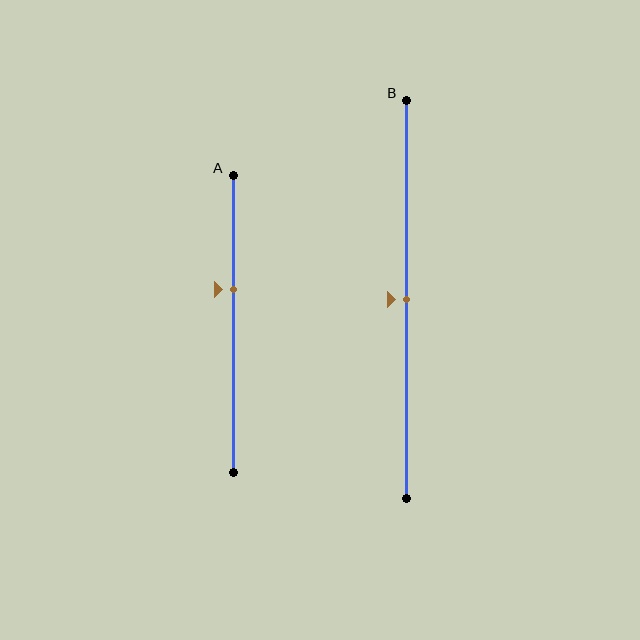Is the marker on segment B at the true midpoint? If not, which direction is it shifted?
Yes, the marker on segment B is at the true midpoint.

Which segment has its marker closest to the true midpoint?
Segment B has its marker closest to the true midpoint.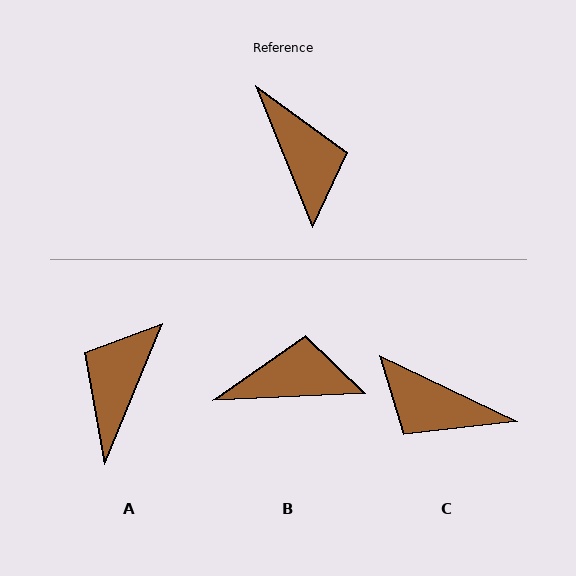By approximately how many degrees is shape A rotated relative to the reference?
Approximately 135 degrees counter-clockwise.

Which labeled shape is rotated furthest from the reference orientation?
C, about 138 degrees away.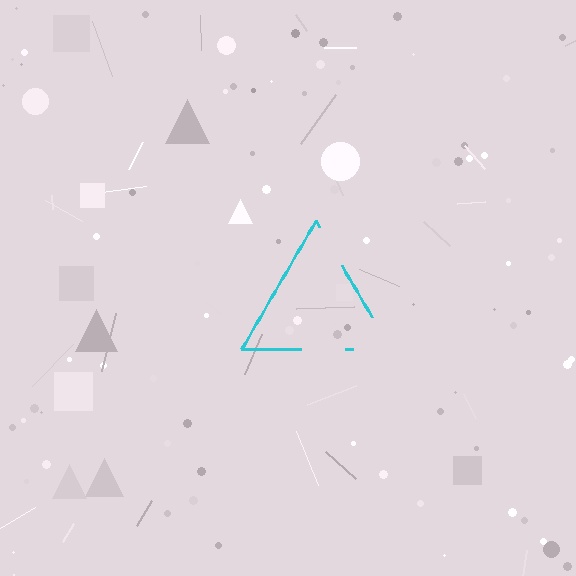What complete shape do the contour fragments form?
The contour fragments form a triangle.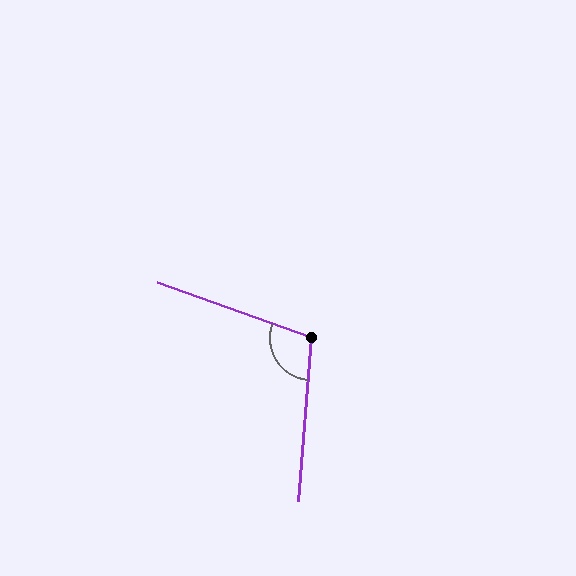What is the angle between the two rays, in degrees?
Approximately 105 degrees.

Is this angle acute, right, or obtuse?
It is obtuse.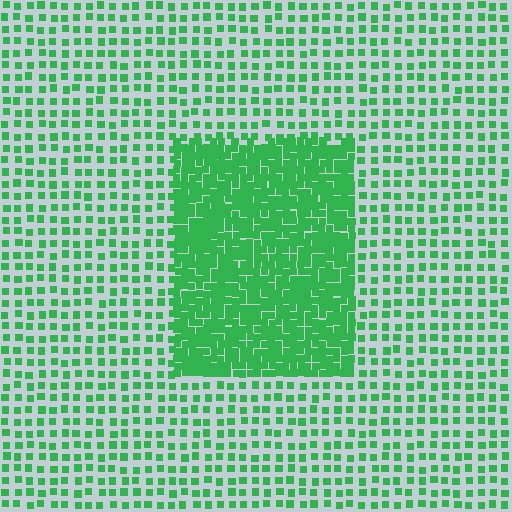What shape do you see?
I see a rectangle.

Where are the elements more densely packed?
The elements are more densely packed inside the rectangle boundary.